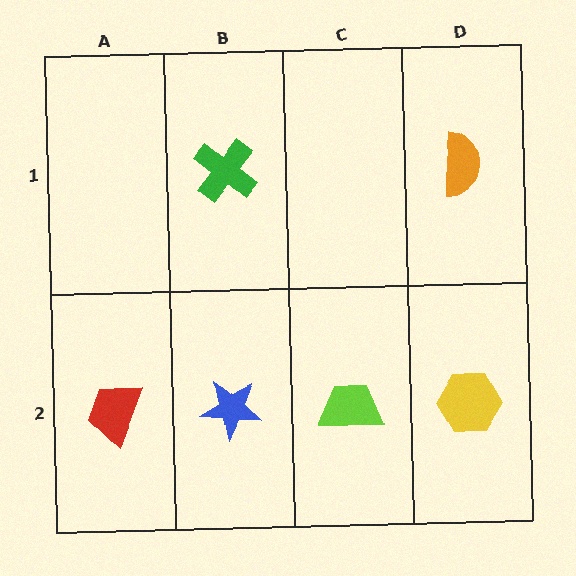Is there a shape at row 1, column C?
No, that cell is empty.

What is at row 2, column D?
A yellow hexagon.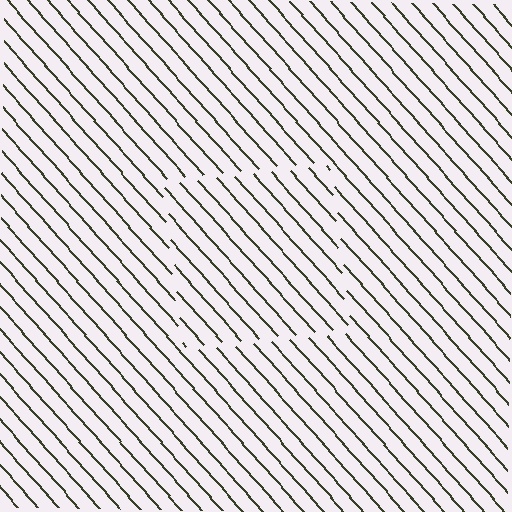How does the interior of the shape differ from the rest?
The interior of the shape contains the same grating, shifted by half a period — the contour is defined by the phase discontinuity where line-ends from the inner and outer gratings abut.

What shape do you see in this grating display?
An illusory square. The interior of the shape contains the same grating, shifted by half a period — the contour is defined by the phase discontinuity where line-ends from the inner and outer gratings abut.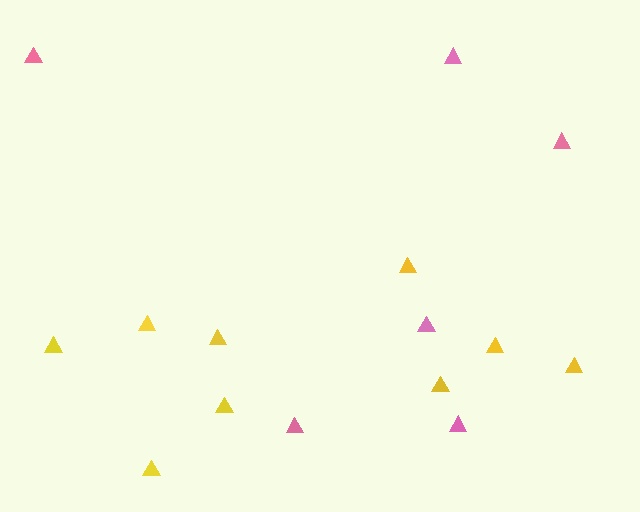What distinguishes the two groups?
There are 2 groups: one group of yellow triangles (9) and one group of pink triangles (6).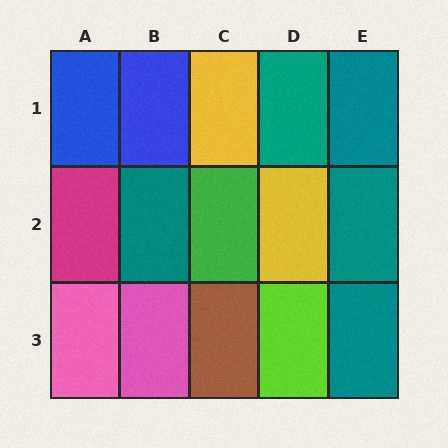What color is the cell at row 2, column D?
Yellow.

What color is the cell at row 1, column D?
Teal.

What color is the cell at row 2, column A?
Magenta.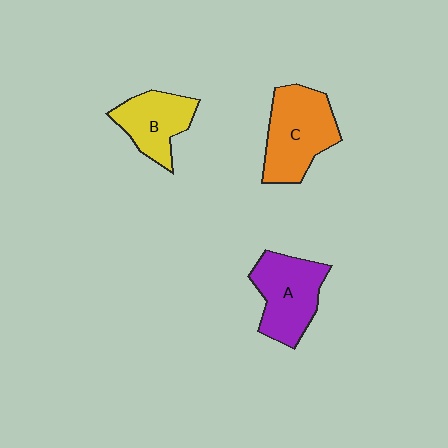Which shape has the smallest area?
Shape B (yellow).